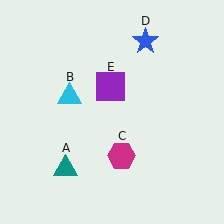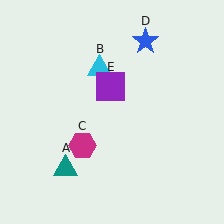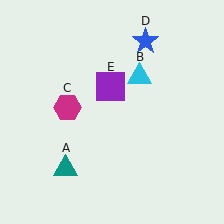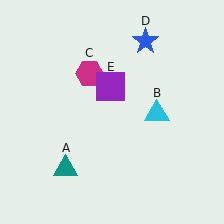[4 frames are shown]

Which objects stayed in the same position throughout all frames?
Teal triangle (object A) and blue star (object D) and purple square (object E) remained stationary.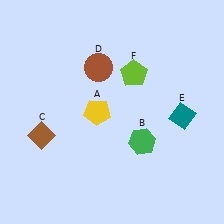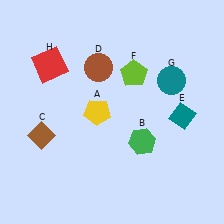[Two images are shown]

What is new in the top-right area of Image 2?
A teal circle (G) was added in the top-right area of Image 2.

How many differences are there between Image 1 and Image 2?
There are 2 differences between the two images.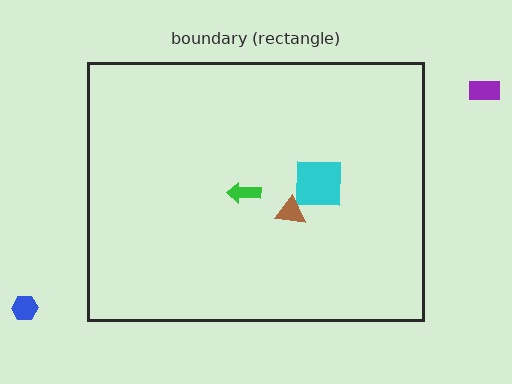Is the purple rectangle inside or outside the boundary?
Outside.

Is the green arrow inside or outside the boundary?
Inside.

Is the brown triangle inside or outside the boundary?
Inside.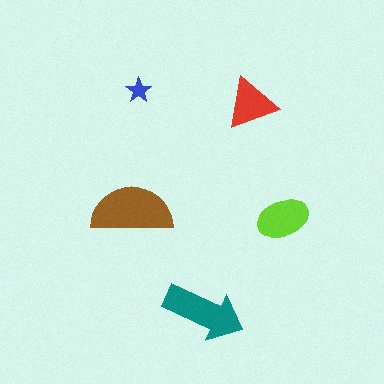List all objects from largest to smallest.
The brown semicircle, the teal arrow, the lime ellipse, the red triangle, the blue star.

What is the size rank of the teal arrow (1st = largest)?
2nd.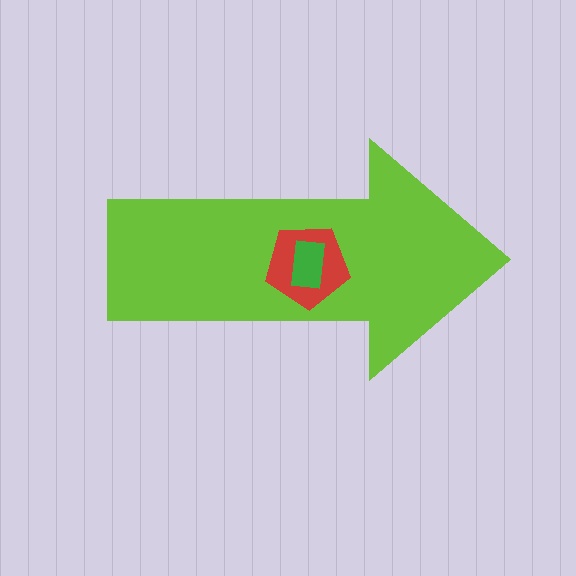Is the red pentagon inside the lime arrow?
Yes.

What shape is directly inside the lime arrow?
The red pentagon.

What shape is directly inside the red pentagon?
The green rectangle.